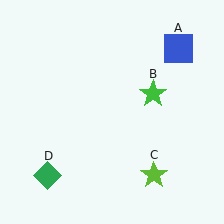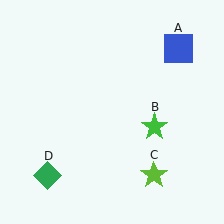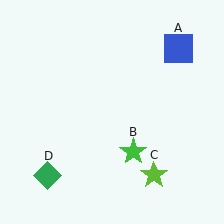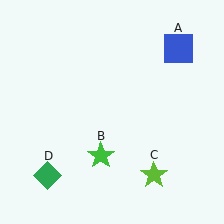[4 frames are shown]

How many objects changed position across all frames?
1 object changed position: green star (object B).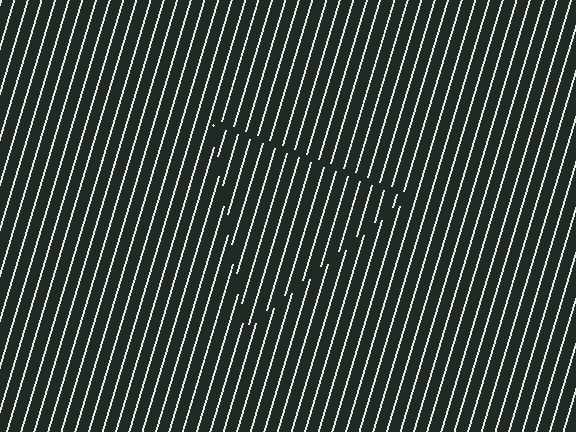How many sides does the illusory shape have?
3 sides — the line-ends trace a triangle.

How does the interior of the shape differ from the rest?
The interior of the shape contains the same grating, shifted by half a period — the contour is defined by the phase discontinuity where line-ends from the inner and outer gratings abut.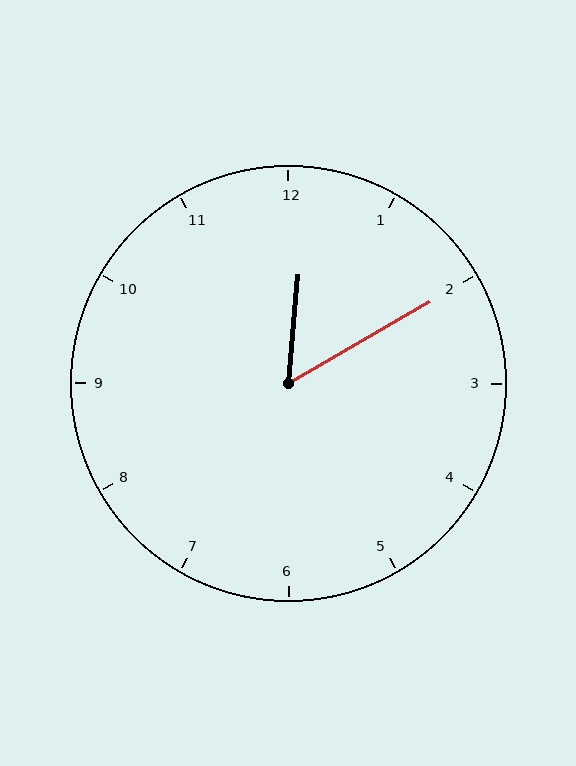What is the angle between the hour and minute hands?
Approximately 55 degrees.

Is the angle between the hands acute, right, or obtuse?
It is acute.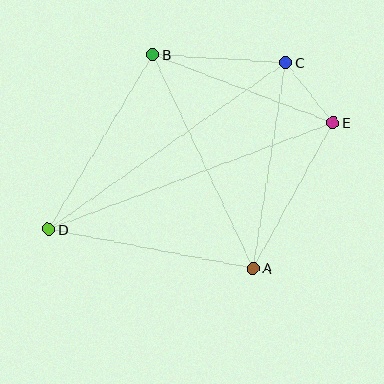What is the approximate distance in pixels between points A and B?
The distance between A and B is approximately 236 pixels.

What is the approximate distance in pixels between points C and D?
The distance between C and D is approximately 290 pixels.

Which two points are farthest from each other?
Points D and E are farthest from each other.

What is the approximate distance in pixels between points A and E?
The distance between A and E is approximately 166 pixels.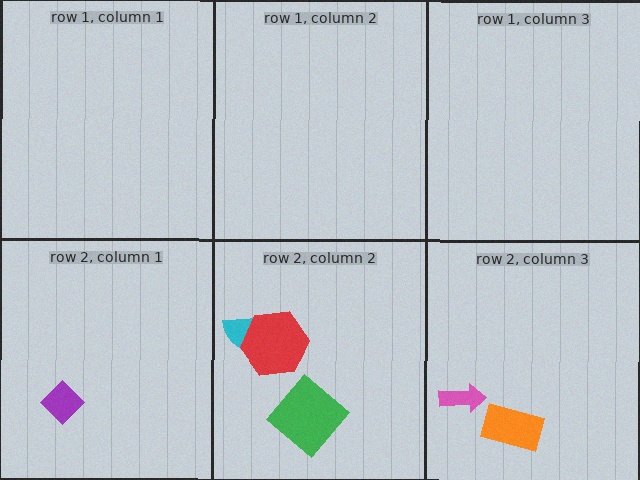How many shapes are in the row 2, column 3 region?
2.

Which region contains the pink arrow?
The row 2, column 3 region.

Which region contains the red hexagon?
The row 2, column 2 region.